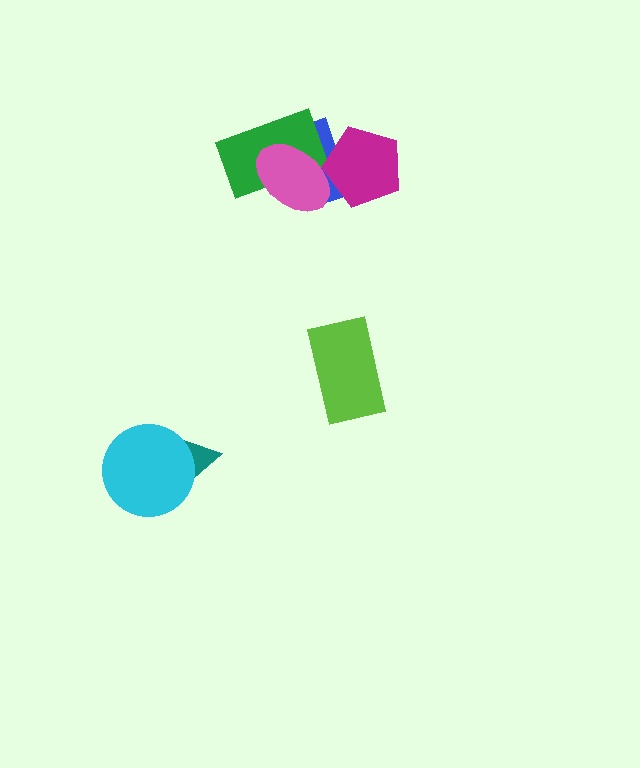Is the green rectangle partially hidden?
Yes, it is partially covered by another shape.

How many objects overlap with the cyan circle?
1 object overlaps with the cyan circle.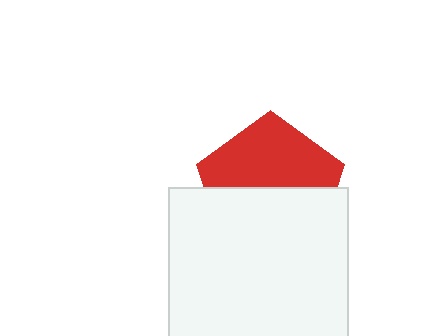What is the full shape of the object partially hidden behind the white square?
The partially hidden object is a red pentagon.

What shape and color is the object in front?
The object in front is a white square.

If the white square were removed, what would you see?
You would see the complete red pentagon.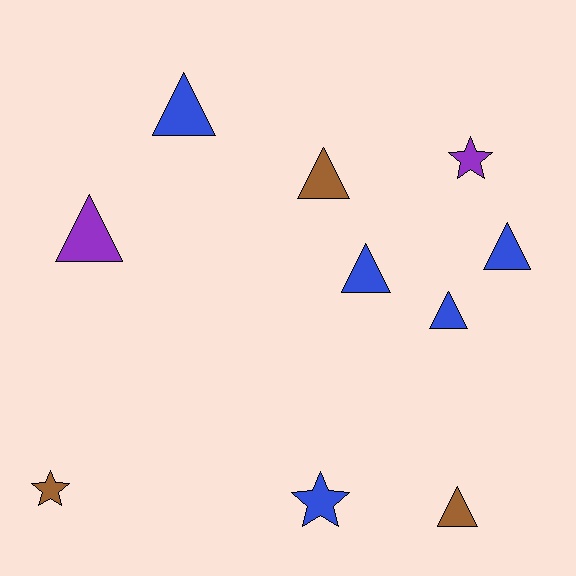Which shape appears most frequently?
Triangle, with 7 objects.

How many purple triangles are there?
There is 1 purple triangle.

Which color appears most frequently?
Blue, with 5 objects.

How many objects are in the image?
There are 10 objects.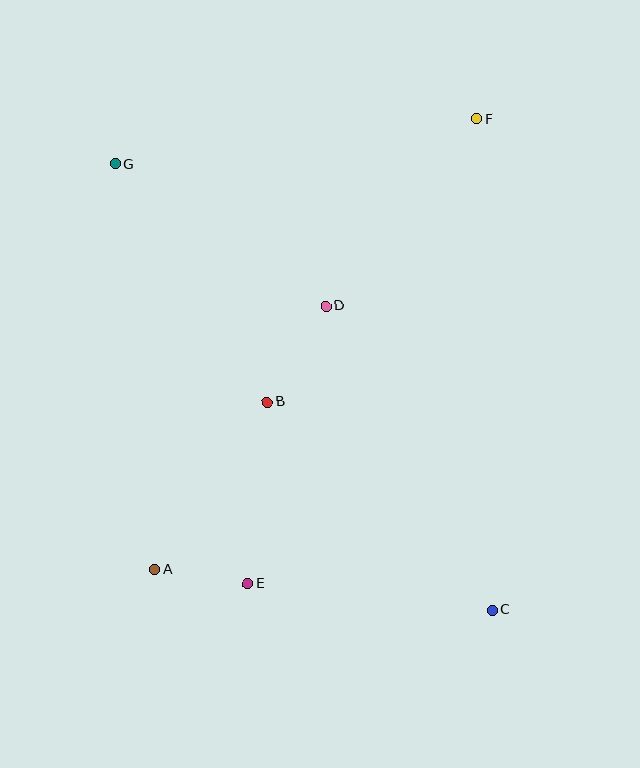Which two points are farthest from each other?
Points C and G are farthest from each other.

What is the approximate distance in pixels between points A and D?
The distance between A and D is approximately 315 pixels.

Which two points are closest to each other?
Points A and E are closest to each other.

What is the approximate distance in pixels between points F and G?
The distance between F and G is approximately 364 pixels.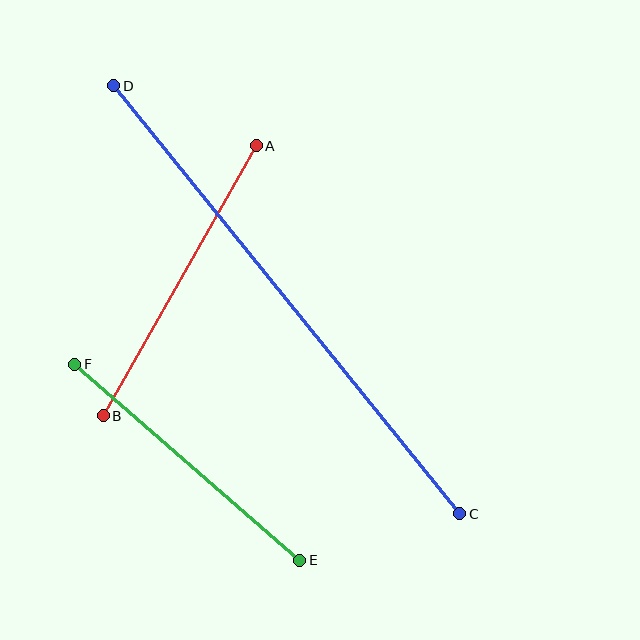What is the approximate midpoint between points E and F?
The midpoint is at approximately (187, 462) pixels.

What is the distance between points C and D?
The distance is approximately 550 pixels.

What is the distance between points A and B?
The distance is approximately 311 pixels.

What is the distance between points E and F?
The distance is approximately 299 pixels.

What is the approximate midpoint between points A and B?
The midpoint is at approximately (180, 281) pixels.